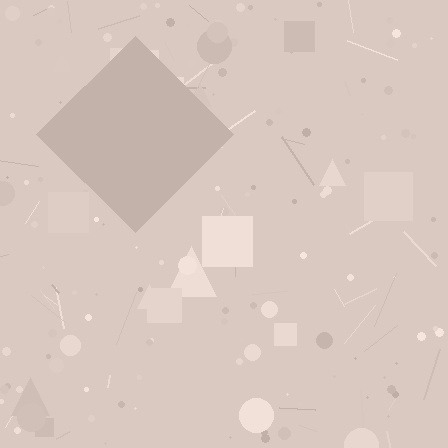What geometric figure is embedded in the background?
A diamond is embedded in the background.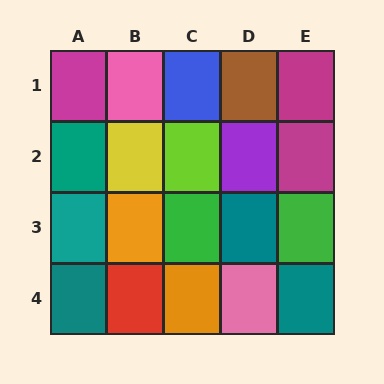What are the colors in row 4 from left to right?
Teal, red, orange, pink, teal.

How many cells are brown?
1 cell is brown.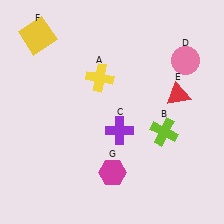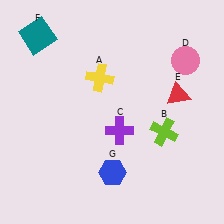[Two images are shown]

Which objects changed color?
F changed from yellow to teal. G changed from magenta to blue.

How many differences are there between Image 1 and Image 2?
There are 2 differences between the two images.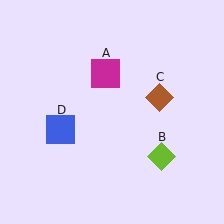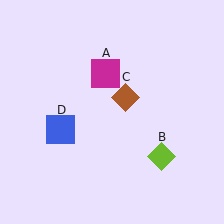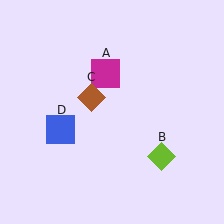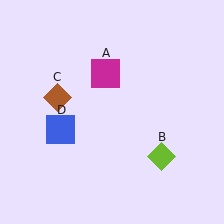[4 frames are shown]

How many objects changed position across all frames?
1 object changed position: brown diamond (object C).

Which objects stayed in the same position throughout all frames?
Magenta square (object A) and lime diamond (object B) and blue square (object D) remained stationary.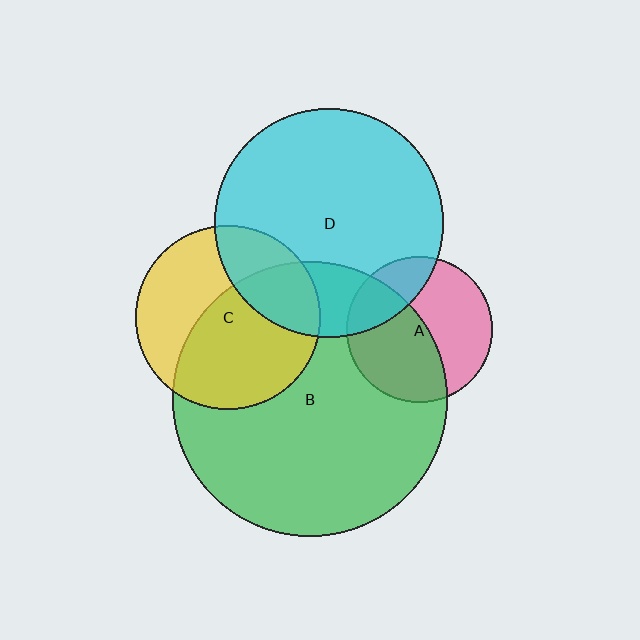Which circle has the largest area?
Circle B (green).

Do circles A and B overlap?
Yes.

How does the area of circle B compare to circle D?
Approximately 1.4 times.